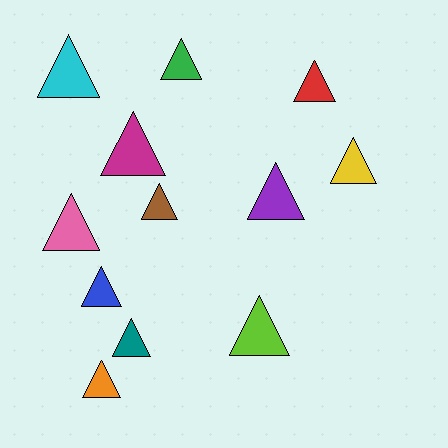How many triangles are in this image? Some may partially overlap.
There are 12 triangles.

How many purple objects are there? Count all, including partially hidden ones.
There is 1 purple object.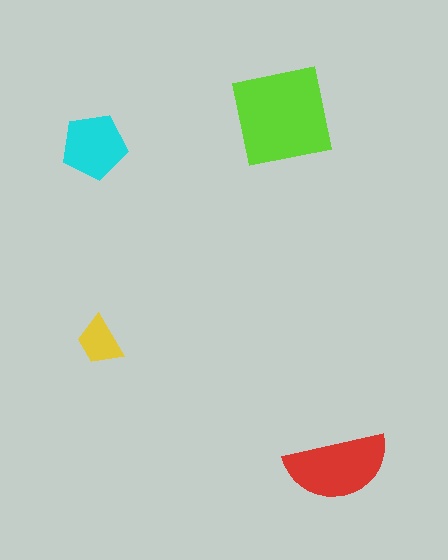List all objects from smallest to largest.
The yellow trapezoid, the cyan pentagon, the red semicircle, the lime square.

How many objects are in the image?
There are 4 objects in the image.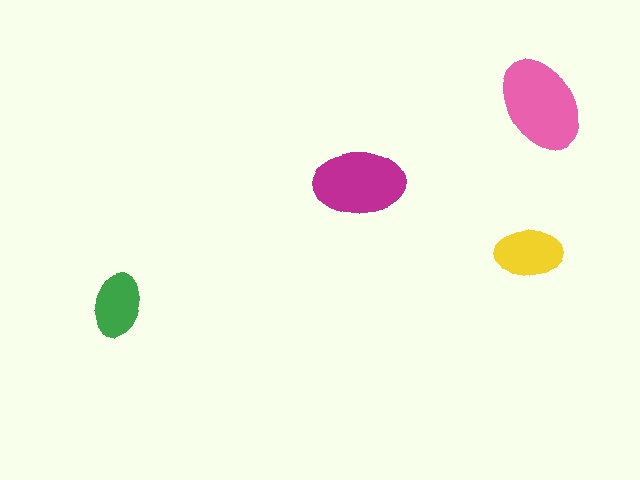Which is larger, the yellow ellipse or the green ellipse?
The yellow one.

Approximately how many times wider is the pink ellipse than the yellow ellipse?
About 1.5 times wider.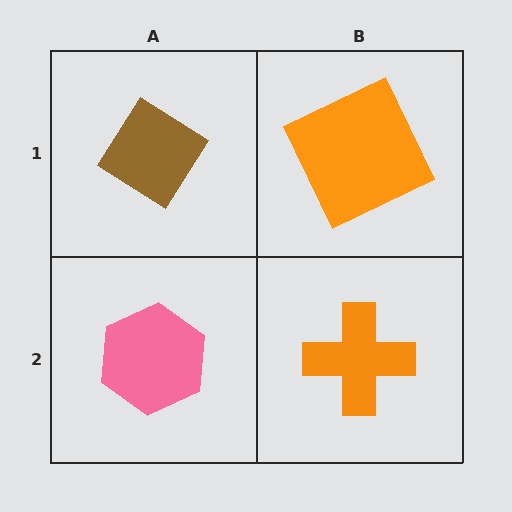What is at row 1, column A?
A brown diamond.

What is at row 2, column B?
An orange cross.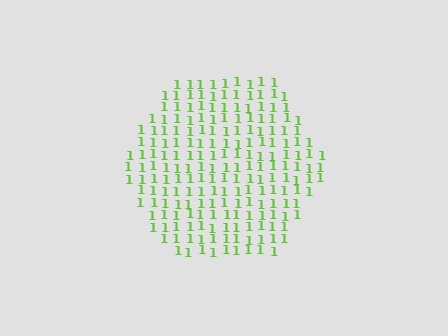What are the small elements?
The small elements are digit 1's.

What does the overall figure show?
The overall figure shows a hexagon.